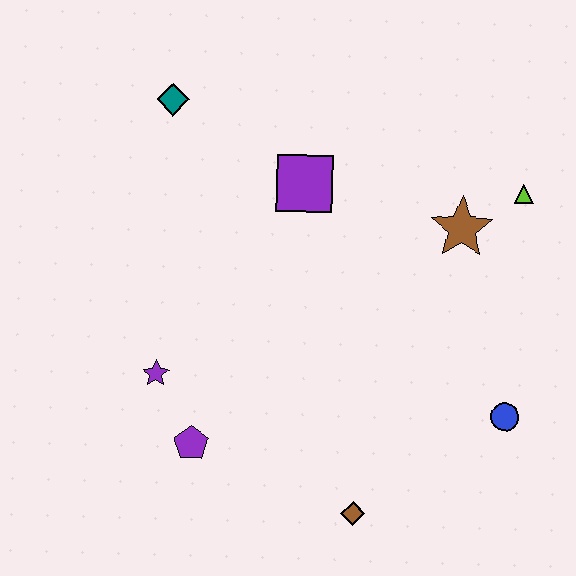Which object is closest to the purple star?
The purple pentagon is closest to the purple star.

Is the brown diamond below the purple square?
Yes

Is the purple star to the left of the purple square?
Yes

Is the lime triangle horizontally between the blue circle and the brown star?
No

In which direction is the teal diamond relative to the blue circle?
The teal diamond is to the left of the blue circle.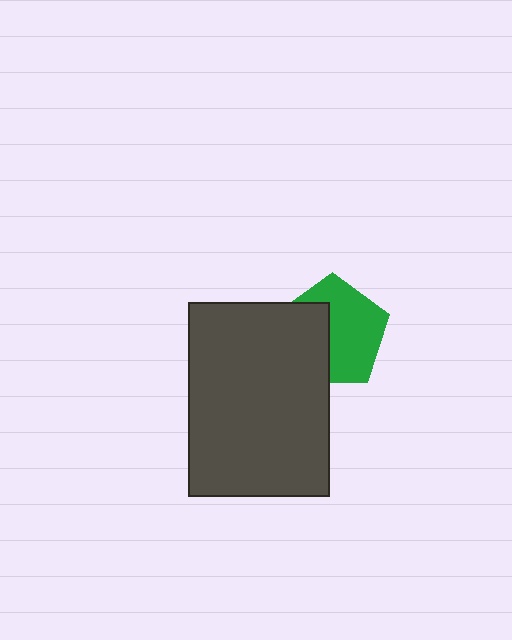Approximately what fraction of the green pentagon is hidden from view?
Roughly 41% of the green pentagon is hidden behind the dark gray rectangle.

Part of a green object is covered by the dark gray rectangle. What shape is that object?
It is a pentagon.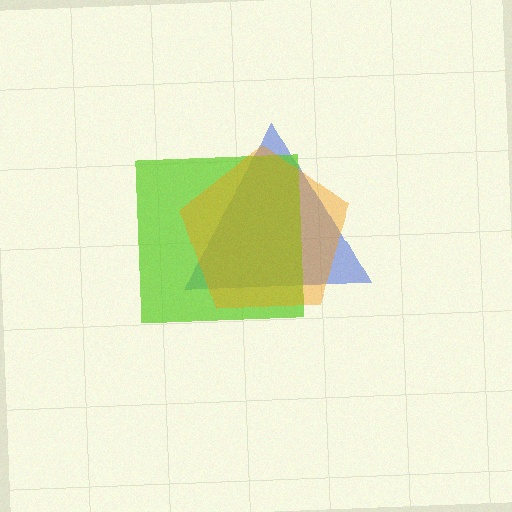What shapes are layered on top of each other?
The layered shapes are: a blue triangle, a lime square, an orange pentagon.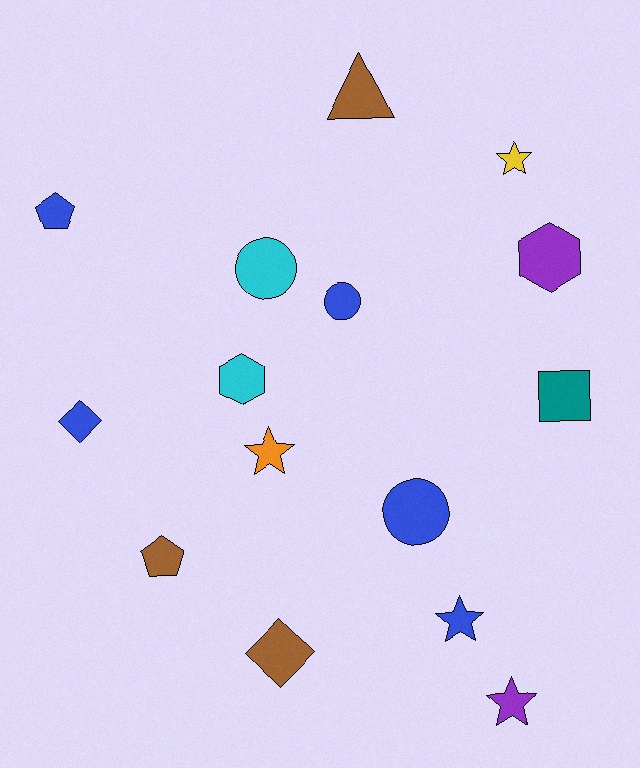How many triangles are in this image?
There is 1 triangle.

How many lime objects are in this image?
There are no lime objects.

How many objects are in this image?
There are 15 objects.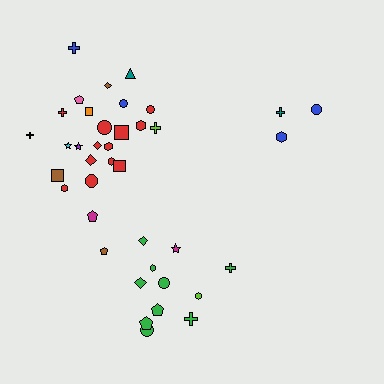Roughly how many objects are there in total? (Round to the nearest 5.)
Roughly 40 objects in total.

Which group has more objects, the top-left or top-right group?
The top-left group.